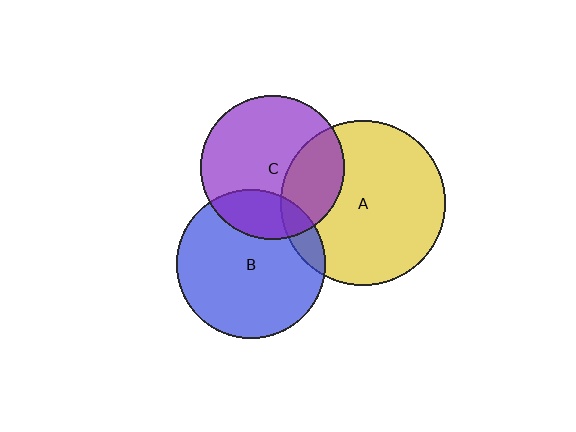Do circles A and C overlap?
Yes.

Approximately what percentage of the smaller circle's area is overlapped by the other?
Approximately 30%.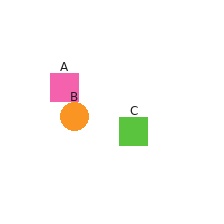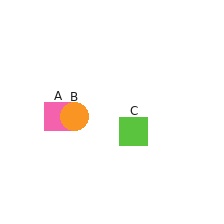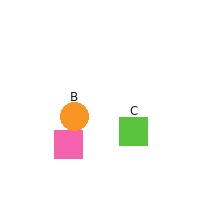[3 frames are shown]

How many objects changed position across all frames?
1 object changed position: pink square (object A).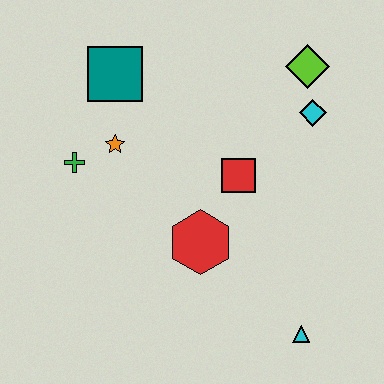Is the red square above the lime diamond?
No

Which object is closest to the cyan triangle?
The red hexagon is closest to the cyan triangle.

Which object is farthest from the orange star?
The cyan triangle is farthest from the orange star.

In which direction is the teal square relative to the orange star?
The teal square is above the orange star.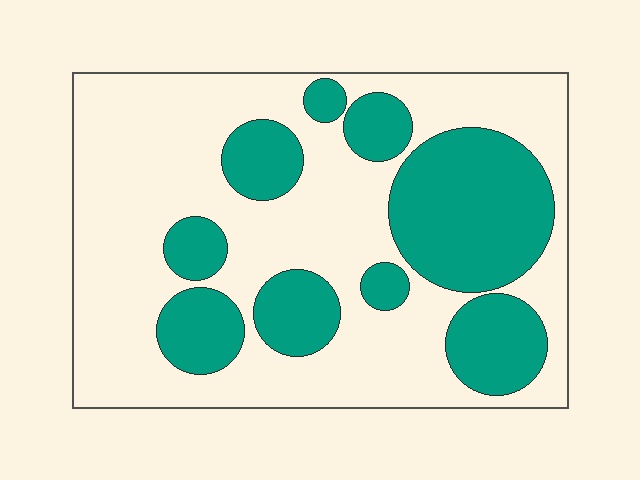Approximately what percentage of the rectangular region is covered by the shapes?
Approximately 35%.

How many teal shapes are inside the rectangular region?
9.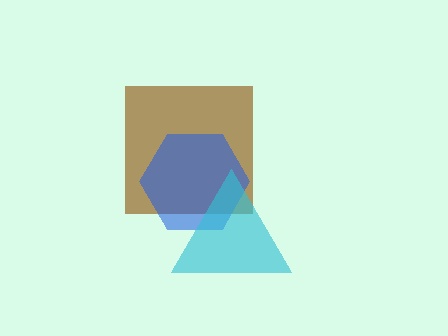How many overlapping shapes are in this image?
There are 3 overlapping shapes in the image.